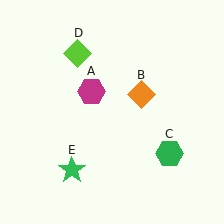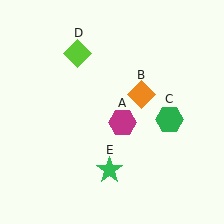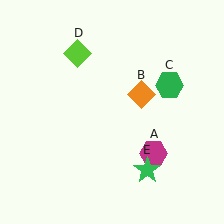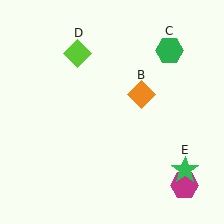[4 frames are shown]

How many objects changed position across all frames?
3 objects changed position: magenta hexagon (object A), green hexagon (object C), green star (object E).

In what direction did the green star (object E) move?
The green star (object E) moved right.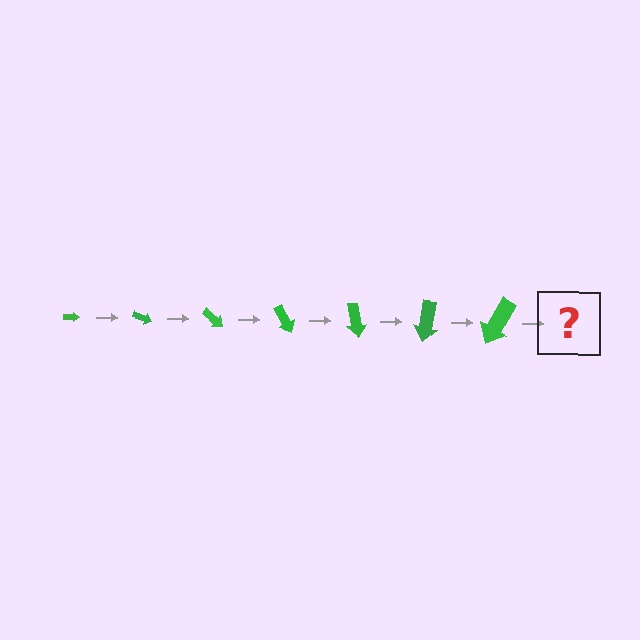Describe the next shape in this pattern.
It should be an arrow, larger than the previous one and rotated 140 degrees from the start.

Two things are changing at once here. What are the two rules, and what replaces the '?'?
The two rules are that the arrow grows larger each step and it rotates 20 degrees each step. The '?' should be an arrow, larger than the previous one and rotated 140 degrees from the start.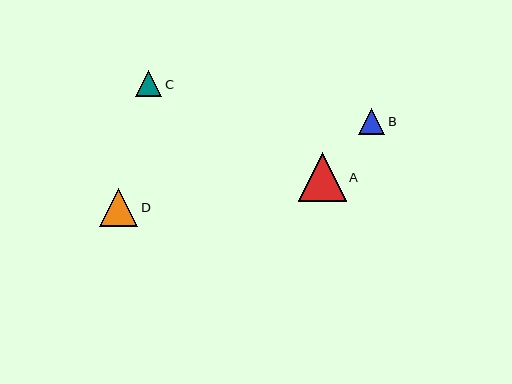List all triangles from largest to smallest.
From largest to smallest: A, D, C, B.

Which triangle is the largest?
Triangle A is the largest with a size of approximately 48 pixels.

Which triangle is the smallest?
Triangle B is the smallest with a size of approximately 26 pixels.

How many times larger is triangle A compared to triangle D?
Triangle A is approximately 1.3 times the size of triangle D.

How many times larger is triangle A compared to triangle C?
Triangle A is approximately 1.8 times the size of triangle C.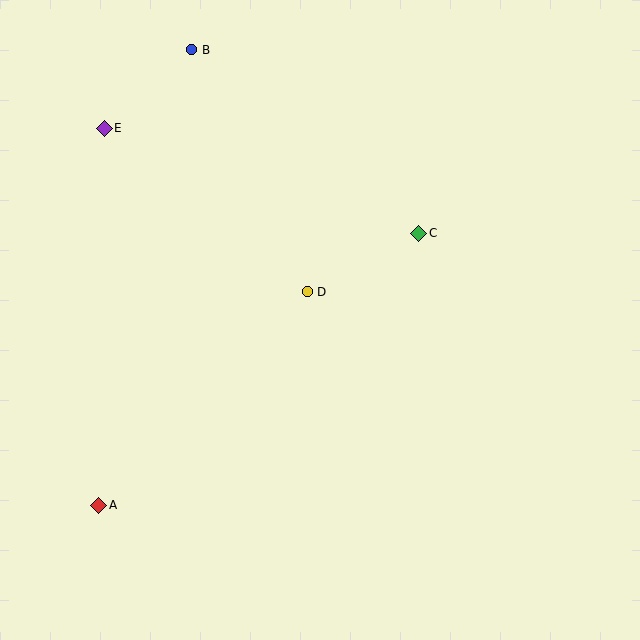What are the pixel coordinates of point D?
Point D is at (307, 292).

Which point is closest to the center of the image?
Point D at (307, 292) is closest to the center.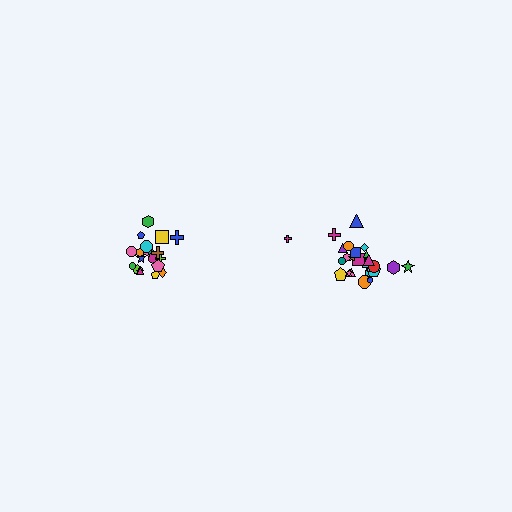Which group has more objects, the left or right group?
The right group.